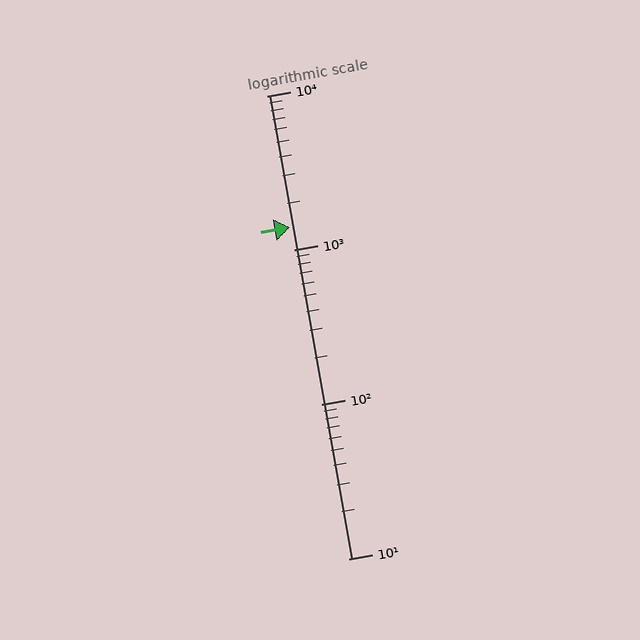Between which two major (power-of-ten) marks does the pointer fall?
The pointer is between 1000 and 10000.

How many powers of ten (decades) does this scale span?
The scale spans 3 decades, from 10 to 10000.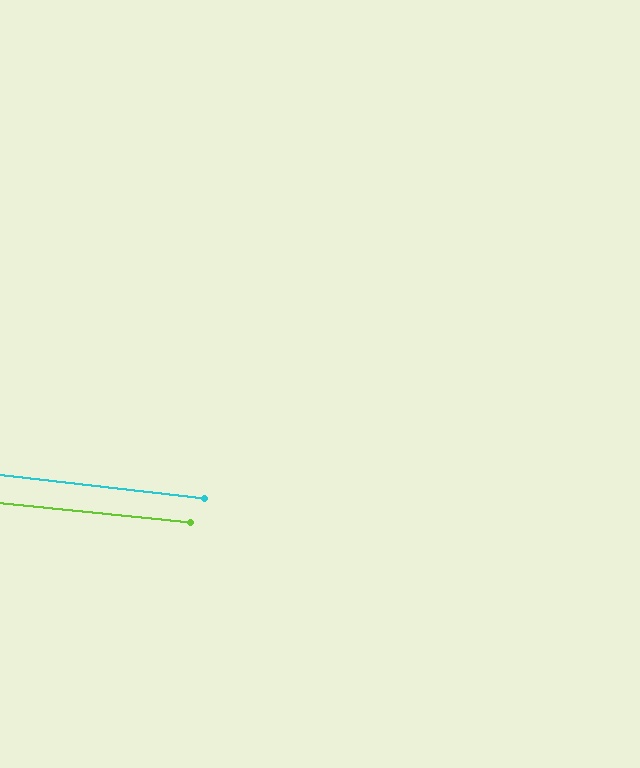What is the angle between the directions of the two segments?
Approximately 1 degree.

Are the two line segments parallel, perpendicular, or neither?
Parallel — their directions differ by only 0.5°.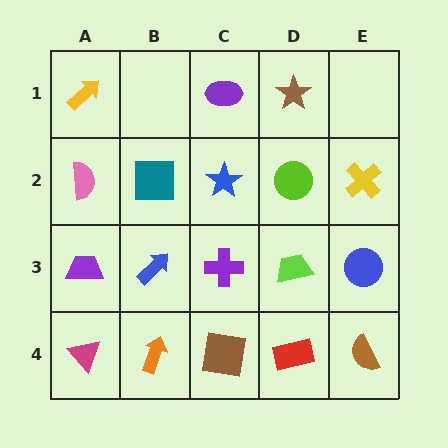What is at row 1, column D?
A brown star.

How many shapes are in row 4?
5 shapes.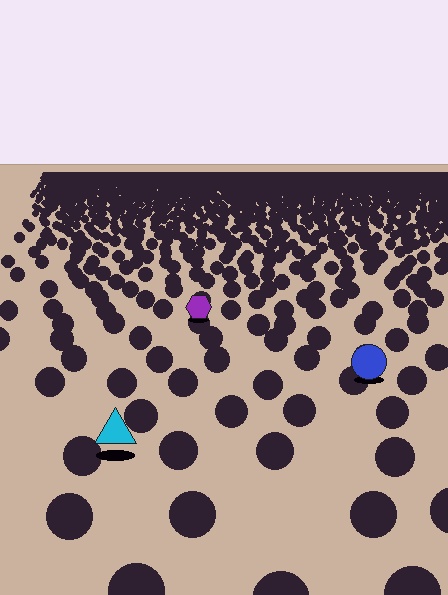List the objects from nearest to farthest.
From nearest to farthest: the cyan triangle, the blue circle, the purple hexagon.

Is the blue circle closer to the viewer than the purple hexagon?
Yes. The blue circle is closer — you can tell from the texture gradient: the ground texture is coarser near it.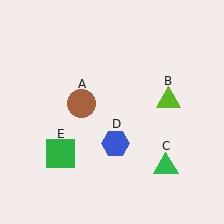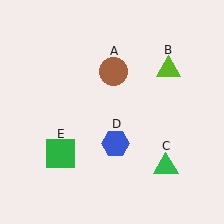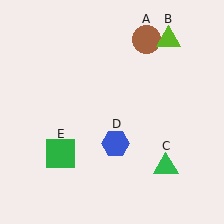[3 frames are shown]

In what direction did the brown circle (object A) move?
The brown circle (object A) moved up and to the right.